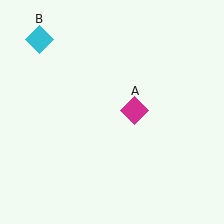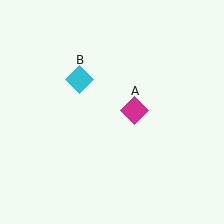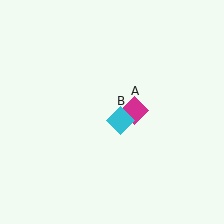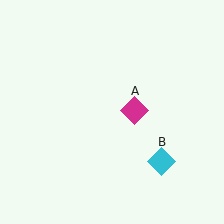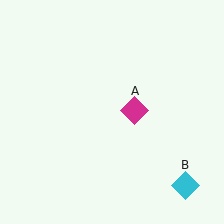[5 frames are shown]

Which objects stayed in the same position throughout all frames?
Magenta diamond (object A) remained stationary.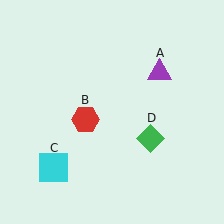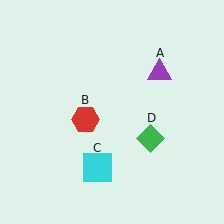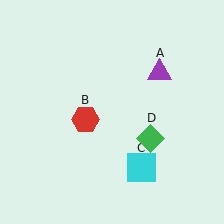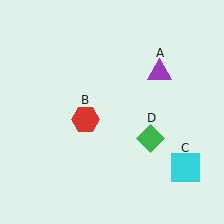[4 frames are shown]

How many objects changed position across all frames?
1 object changed position: cyan square (object C).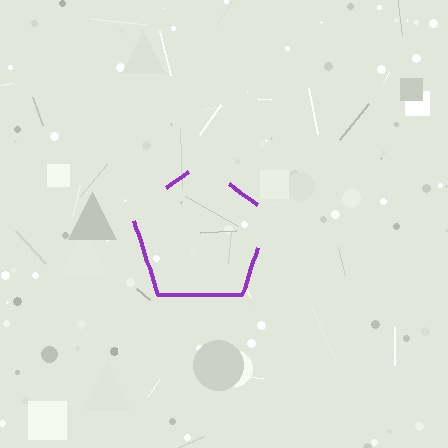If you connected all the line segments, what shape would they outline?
They would outline a pentagon.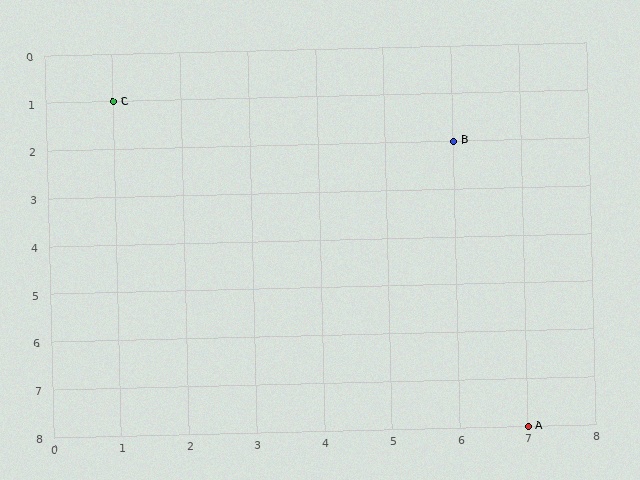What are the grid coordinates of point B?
Point B is at grid coordinates (6, 2).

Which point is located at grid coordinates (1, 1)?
Point C is at (1, 1).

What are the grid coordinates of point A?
Point A is at grid coordinates (7, 8).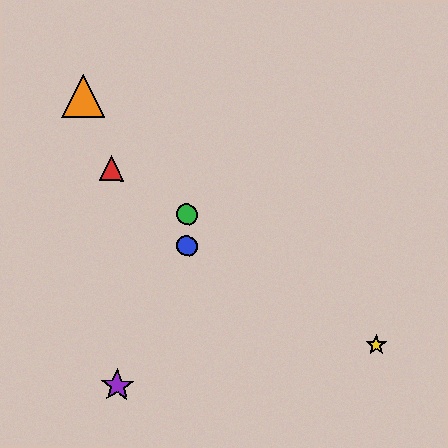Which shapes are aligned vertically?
The blue circle, the green circle are aligned vertically.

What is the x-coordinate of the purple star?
The purple star is at x≈117.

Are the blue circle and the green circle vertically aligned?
Yes, both are at x≈186.